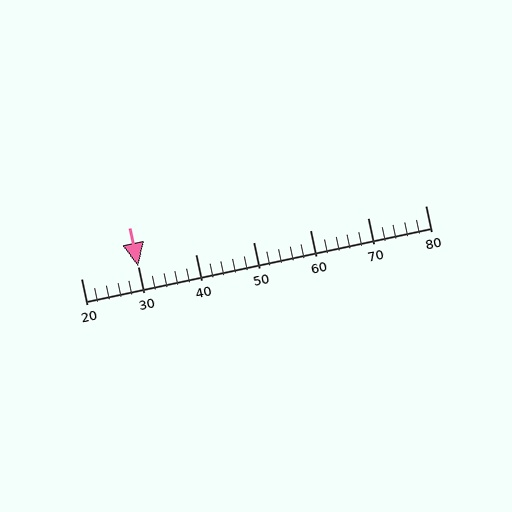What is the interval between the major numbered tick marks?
The major tick marks are spaced 10 units apart.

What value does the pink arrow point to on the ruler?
The pink arrow points to approximately 30.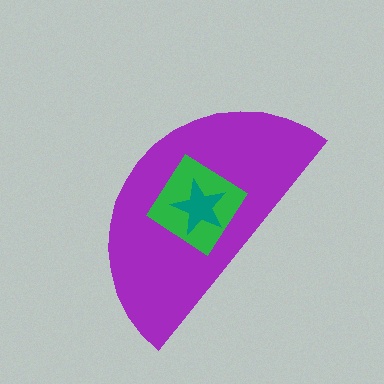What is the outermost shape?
The purple semicircle.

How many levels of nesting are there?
3.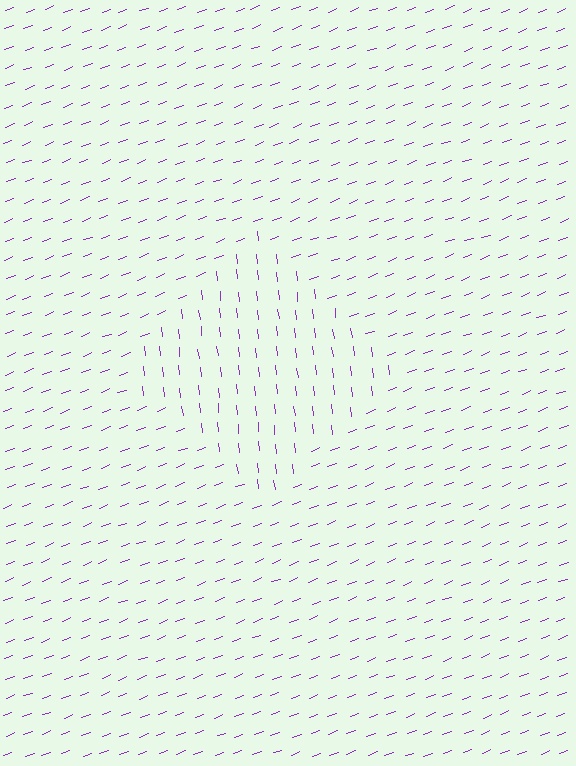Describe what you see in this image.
The image is filled with small purple line segments. A diamond region in the image has lines oriented differently from the surrounding lines, creating a visible texture boundary.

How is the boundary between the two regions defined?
The boundary is defined purely by a change in line orientation (approximately 75 degrees difference). All lines are the same color and thickness.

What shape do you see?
I see a diamond.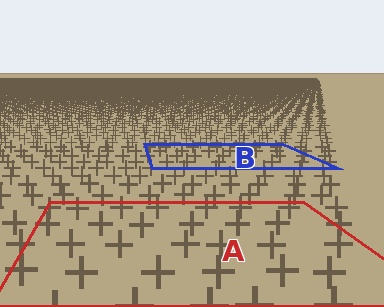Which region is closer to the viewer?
Region A is closer. The texture elements there are larger and more spread out.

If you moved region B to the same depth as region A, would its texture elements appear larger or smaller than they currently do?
They would appear larger. At a closer depth, the same texture elements are projected at a bigger on-screen size.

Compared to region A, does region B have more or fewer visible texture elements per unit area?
Region B has more texture elements per unit area — they are packed more densely because it is farther away.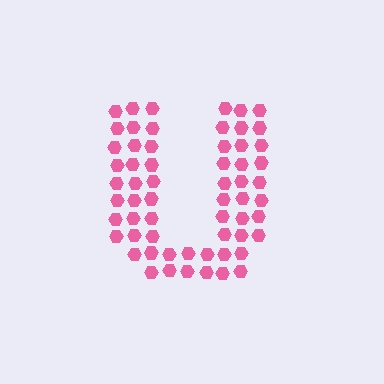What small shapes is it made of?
It is made of small hexagons.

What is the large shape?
The large shape is the letter U.